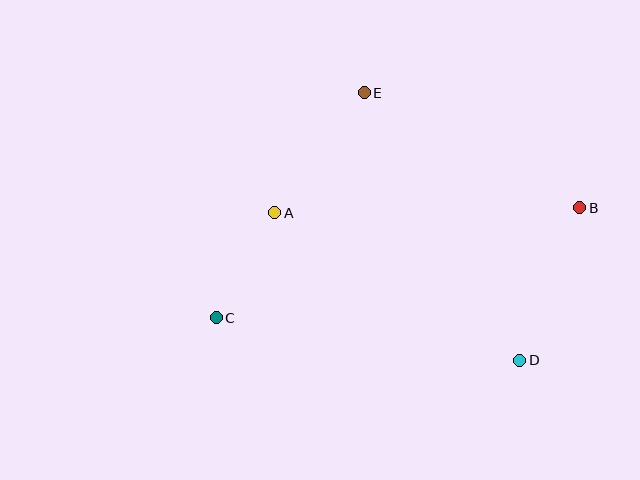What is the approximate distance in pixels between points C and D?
The distance between C and D is approximately 307 pixels.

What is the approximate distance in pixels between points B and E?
The distance between B and E is approximately 245 pixels.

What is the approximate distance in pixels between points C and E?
The distance between C and E is approximately 269 pixels.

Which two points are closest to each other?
Points A and C are closest to each other.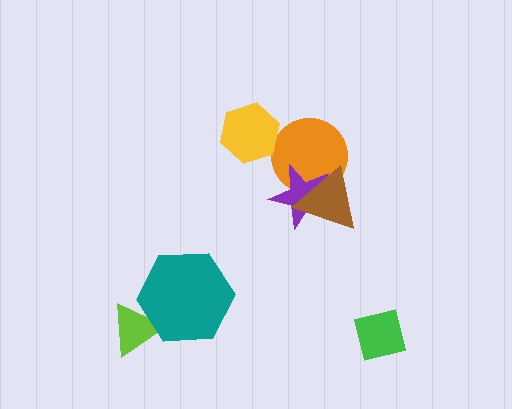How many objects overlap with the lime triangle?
1 object overlaps with the lime triangle.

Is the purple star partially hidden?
Yes, it is partially covered by another shape.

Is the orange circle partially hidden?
Yes, it is partially covered by another shape.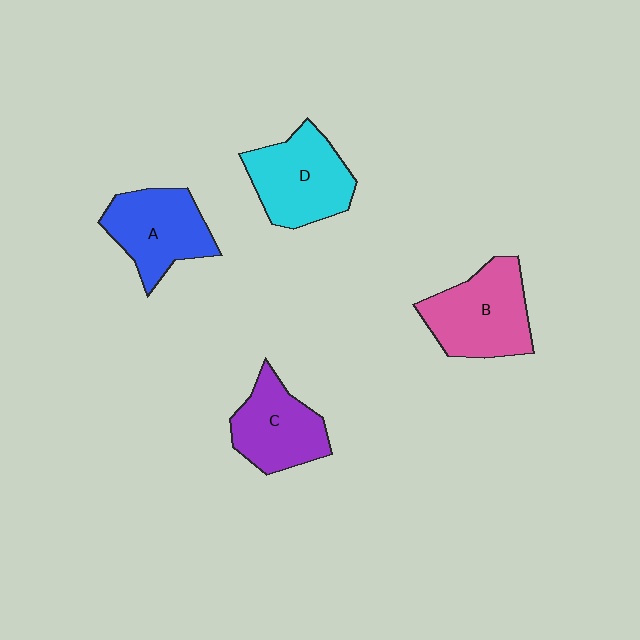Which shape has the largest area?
Shape B (pink).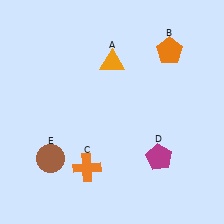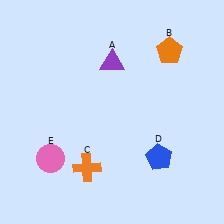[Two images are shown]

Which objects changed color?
A changed from orange to purple. D changed from magenta to blue. E changed from brown to pink.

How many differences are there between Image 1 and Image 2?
There are 3 differences between the two images.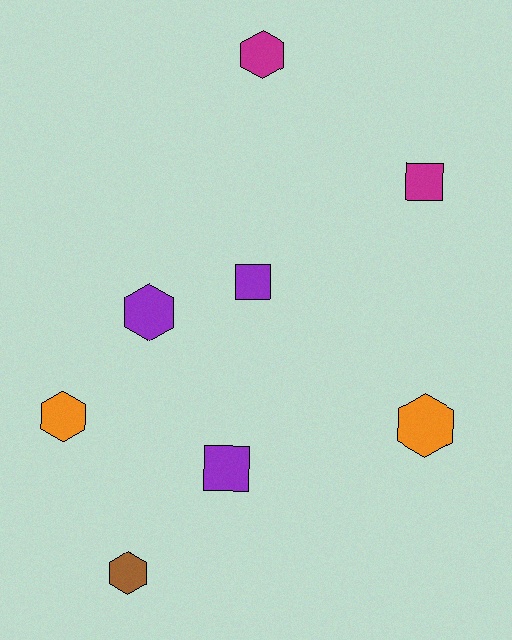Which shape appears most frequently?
Hexagon, with 5 objects.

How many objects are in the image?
There are 8 objects.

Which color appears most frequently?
Purple, with 3 objects.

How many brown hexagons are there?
There is 1 brown hexagon.